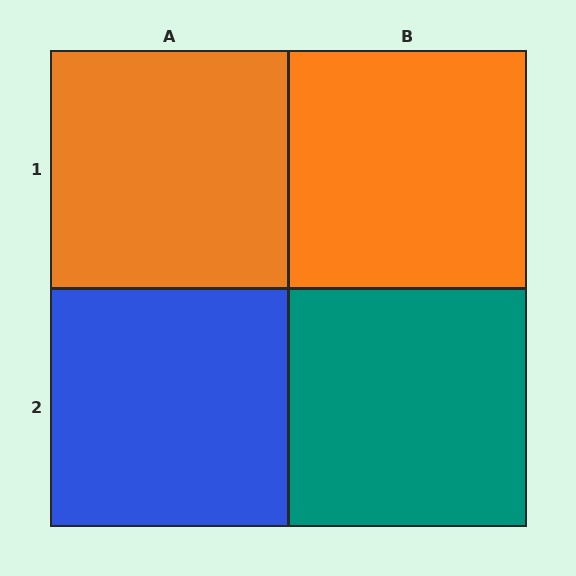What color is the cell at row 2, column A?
Blue.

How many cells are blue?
1 cell is blue.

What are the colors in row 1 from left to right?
Orange, orange.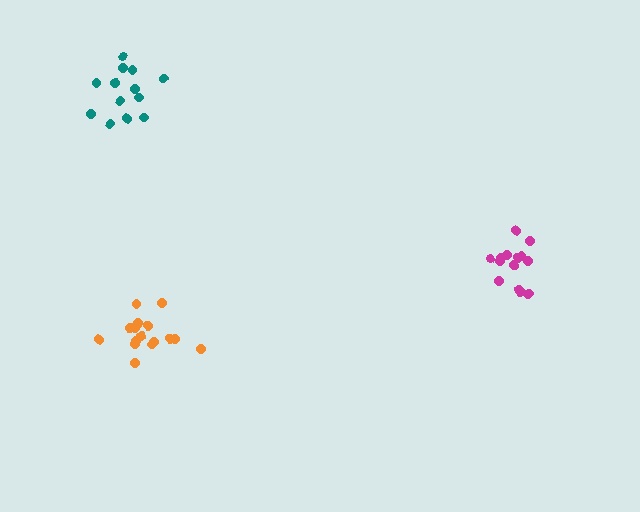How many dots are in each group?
Group 1: 17 dots, Group 2: 14 dots, Group 3: 13 dots (44 total).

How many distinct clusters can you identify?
There are 3 distinct clusters.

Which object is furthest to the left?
The teal cluster is leftmost.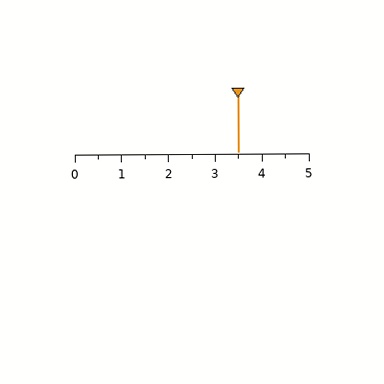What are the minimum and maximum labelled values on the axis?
The axis runs from 0 to 5.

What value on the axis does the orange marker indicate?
The marker indicates approximately 3.5.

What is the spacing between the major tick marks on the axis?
The major ticks are spaced 1 apart.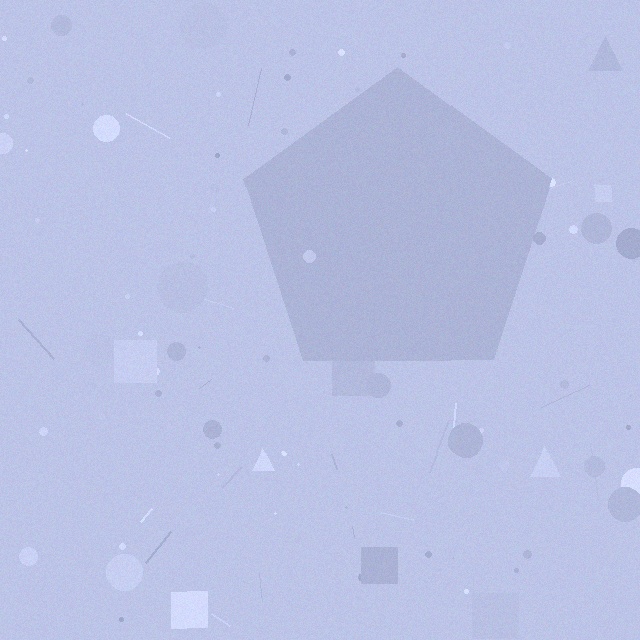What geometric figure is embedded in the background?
A pentagon is embedded in the background.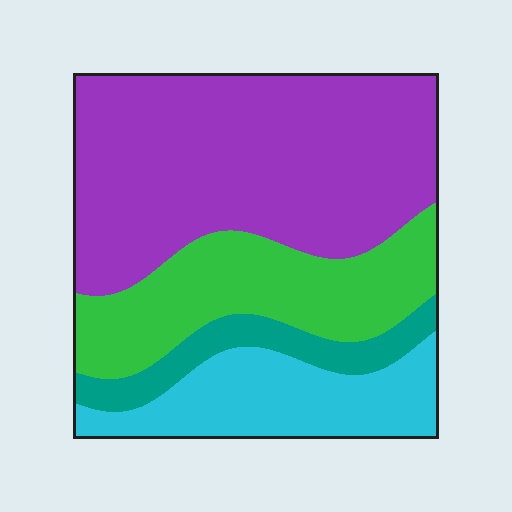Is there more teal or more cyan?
Cyan.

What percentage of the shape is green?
Green covers roughly 25% of the shape.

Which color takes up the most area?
Purple, at roughly 50%.